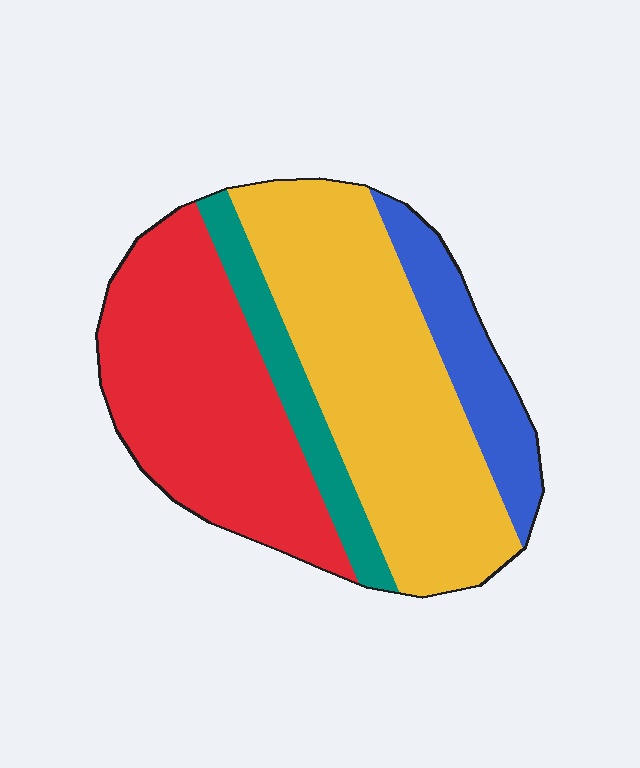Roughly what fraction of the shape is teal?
Teal takes up about one tenth (1/10) of the shape.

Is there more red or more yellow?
Yellow.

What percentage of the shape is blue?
Blue covers roughly 15% of the shape.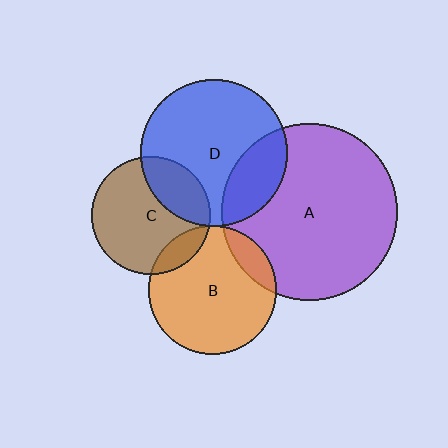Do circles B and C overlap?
Yes.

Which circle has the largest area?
Circle A (purple).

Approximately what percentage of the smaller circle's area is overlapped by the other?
Approximately 15%.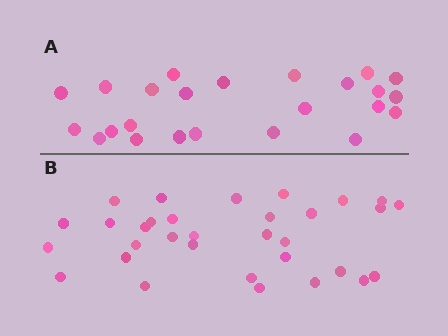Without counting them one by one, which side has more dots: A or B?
Region B (the bottom region) has more dots.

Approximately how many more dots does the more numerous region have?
Region B has roughly 8 or so more dots than region A.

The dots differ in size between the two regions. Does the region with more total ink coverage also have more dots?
No. Region A has more total ink coverage because its dots are larger, but region B actually contains more individual dots. Total area can be misleading — the number of items is what matters here.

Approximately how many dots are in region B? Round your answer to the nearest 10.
About 30 dots. (The exact count is 32, which rounds to 30.)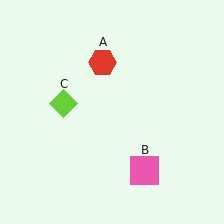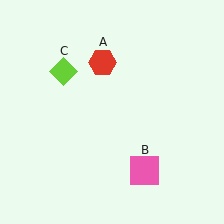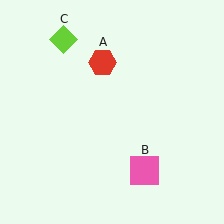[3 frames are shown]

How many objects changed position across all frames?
1 object changed position: lime diamond (object C).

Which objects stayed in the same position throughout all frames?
Red hexagon (object A) and pink square (object B) remained stationary.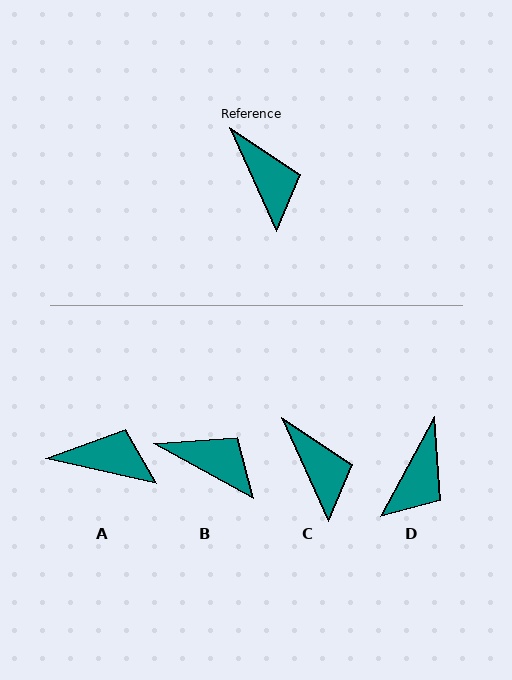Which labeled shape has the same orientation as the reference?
C.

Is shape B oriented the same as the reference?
No, it is off by about 37 degrees.